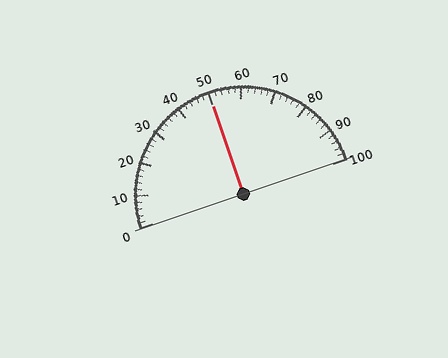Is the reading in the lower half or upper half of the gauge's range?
The reading is in the upper half of the range (0 to 100).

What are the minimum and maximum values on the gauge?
The gauge ranges from 0 to 100.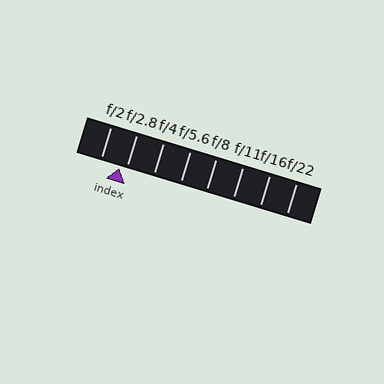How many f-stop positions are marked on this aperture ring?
There are 8 f-stop positions marked.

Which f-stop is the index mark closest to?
The index mark is closest to f/2.8.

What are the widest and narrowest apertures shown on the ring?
The widest aperture shown is f/2 and the narrowest is f/22.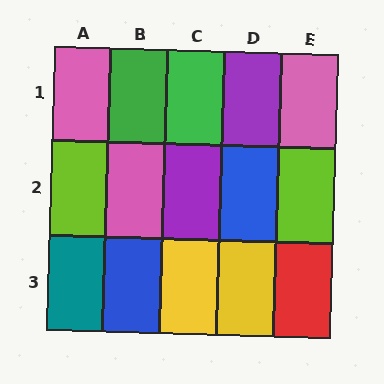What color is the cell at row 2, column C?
Purple.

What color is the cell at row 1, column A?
Pink.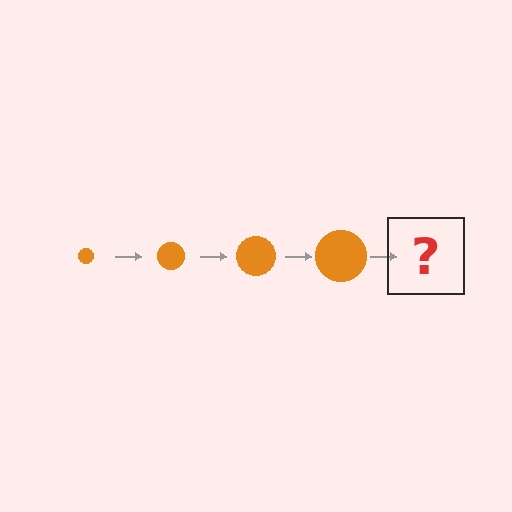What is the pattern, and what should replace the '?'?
The pattern is that the circle gets progressively larger each step. The '?' should be an orange circle, larger than the previous one.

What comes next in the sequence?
The next element should be an orange circle, larger than the previous one.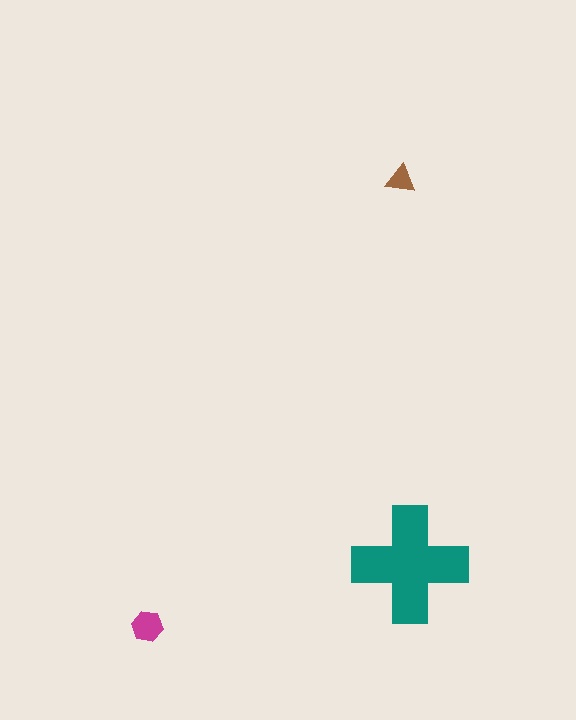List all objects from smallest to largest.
The brown triangle, the magenta hexagon, the teal cross.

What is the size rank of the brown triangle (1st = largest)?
3rd.